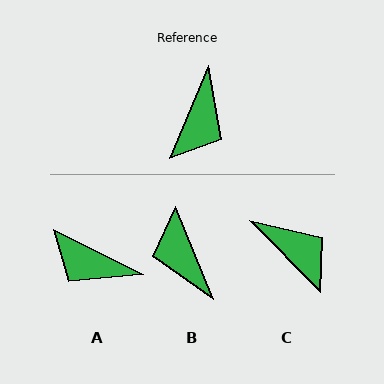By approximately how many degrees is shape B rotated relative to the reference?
Approximately 135 degrees clockwise.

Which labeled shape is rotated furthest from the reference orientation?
B, about 135 degrees away.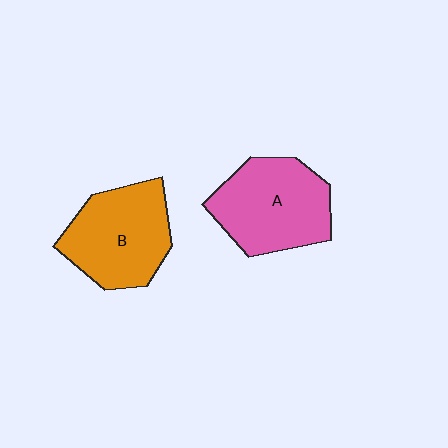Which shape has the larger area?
Shape A (pink).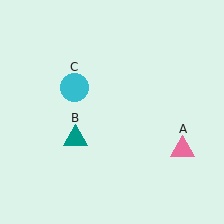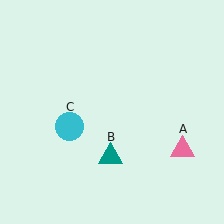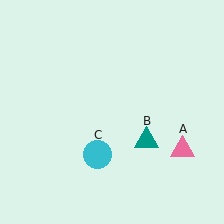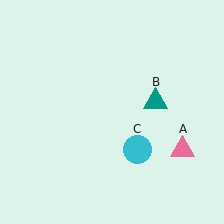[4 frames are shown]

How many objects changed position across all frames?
2 objects changed position: teal triangle (object B), cyan circle (object C).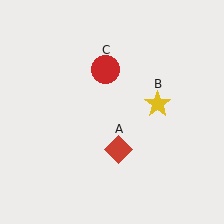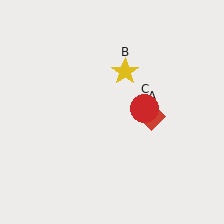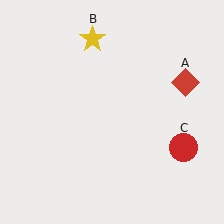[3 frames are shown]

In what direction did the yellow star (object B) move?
The yellow star (object B) moved up and to the left.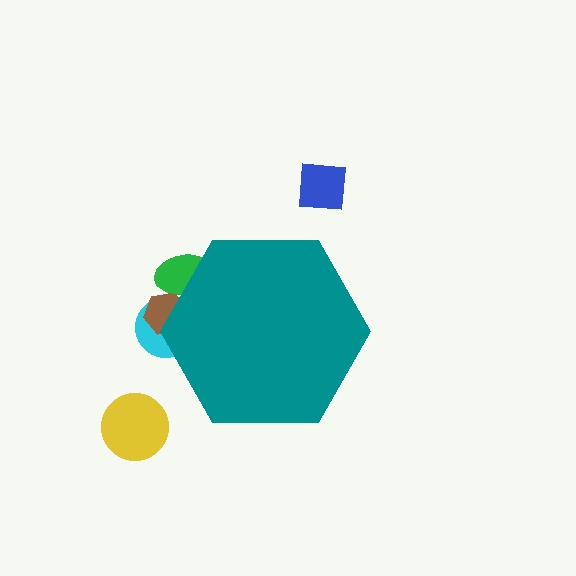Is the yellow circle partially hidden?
No, the yellow circle is fully visible.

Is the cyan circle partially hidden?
Yes, the cyan circle is partially hidden behind the teal hexagon.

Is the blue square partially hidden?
No, the blue square is fully visible.